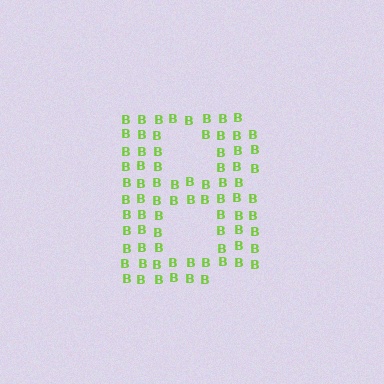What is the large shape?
The large shape is the letter B.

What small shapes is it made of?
It is made of small letter B's.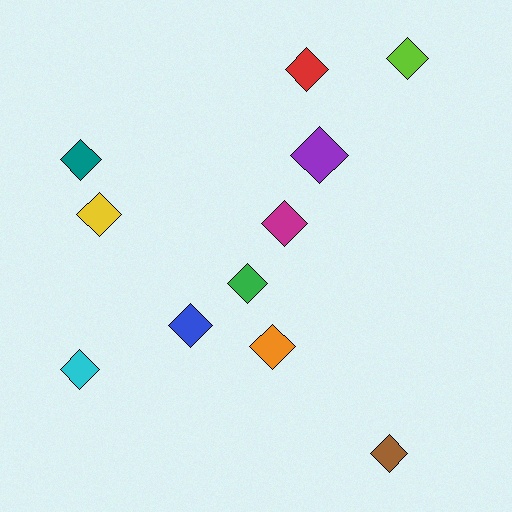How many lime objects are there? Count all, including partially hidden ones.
There is 1 lime object.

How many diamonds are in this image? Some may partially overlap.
There are 11 diamonds.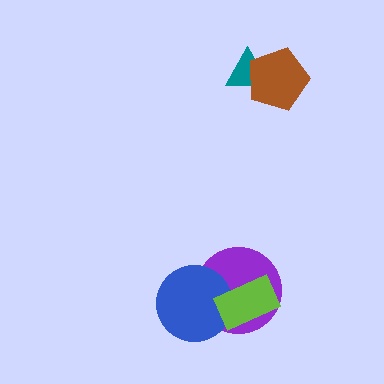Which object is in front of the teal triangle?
The brown pentagon is in front of the teal triangle.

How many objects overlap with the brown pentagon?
1 object overlaps with the brown pentagon.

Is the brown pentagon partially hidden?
No, no other shape covers it.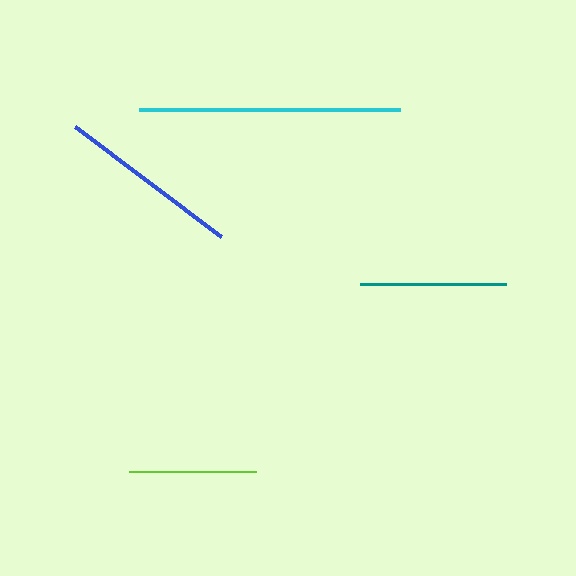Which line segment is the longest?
The cyan line is the longest at approximately 261 pixels.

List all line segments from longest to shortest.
From longest to shortest: cyan, blue, teal, lime.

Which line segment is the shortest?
The lime line is the shortest at approximately 126 pixels.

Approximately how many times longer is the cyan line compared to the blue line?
The cyan line is approximately 1.4 times the length of the blue line.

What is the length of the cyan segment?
The cyan segment is approximately 261 pixels long.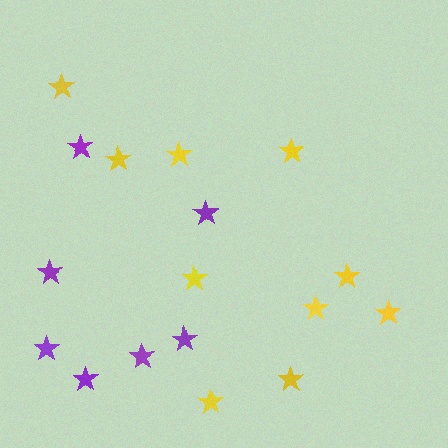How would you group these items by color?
There are 2 groups: one group of yellow stars (10) and one group of purple stars (7).